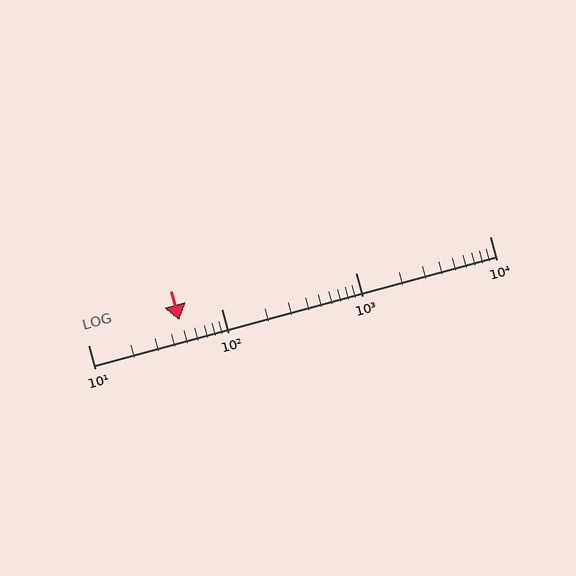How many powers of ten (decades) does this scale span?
The scale spans 3 decades, from 10 to 10000.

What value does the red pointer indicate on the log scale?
The pointer indicates approximately 48.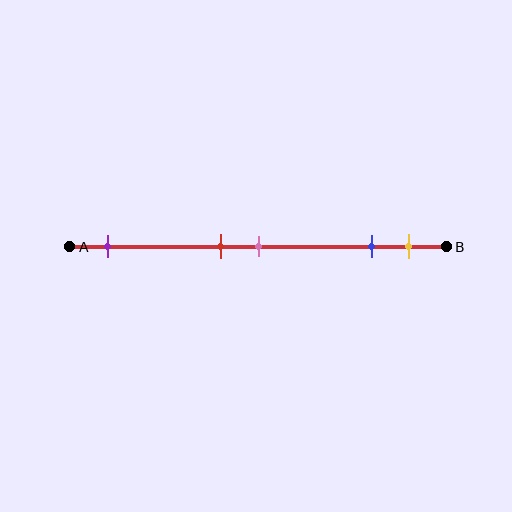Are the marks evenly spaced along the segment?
No, the marks are not evenly spaced.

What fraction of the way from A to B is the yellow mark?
The yellow mark is approximately 90% (0.9) of the way from A to B.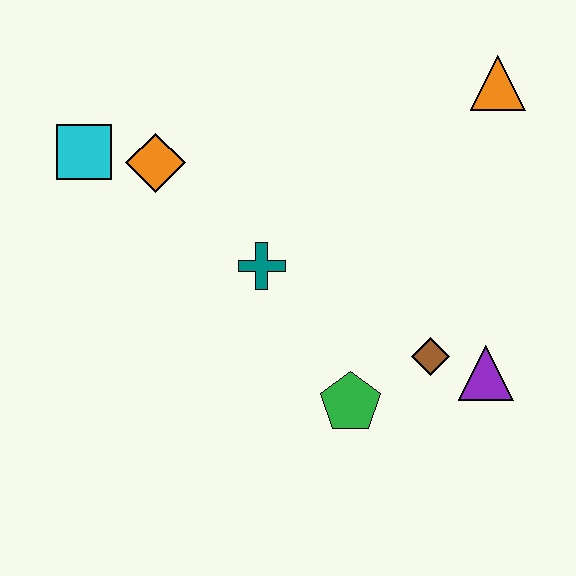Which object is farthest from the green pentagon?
The cyan square is farthest from the green pentagon.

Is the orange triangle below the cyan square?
No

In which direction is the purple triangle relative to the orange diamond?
The purple triangle is to the right of the orange diamond.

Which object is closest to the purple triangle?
The brown diamond is closest to the purple triangle.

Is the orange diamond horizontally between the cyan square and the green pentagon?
Yes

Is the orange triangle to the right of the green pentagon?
Yes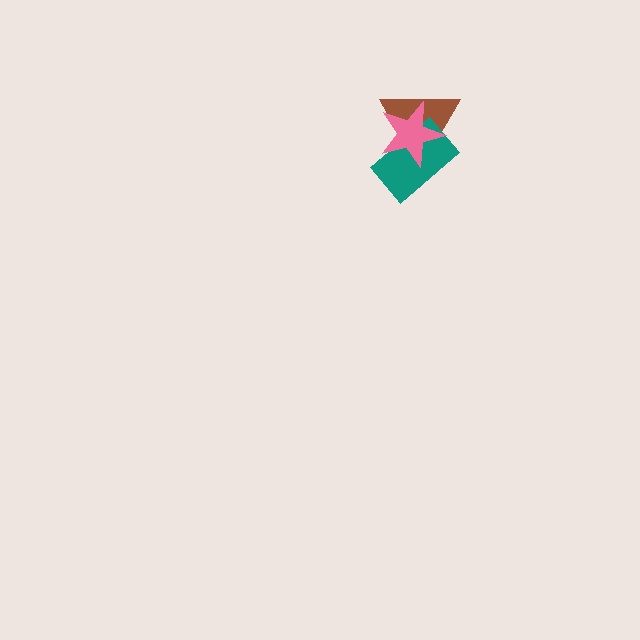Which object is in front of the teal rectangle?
The pink star is in front of the teal rectangle.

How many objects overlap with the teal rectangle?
2 objects overlap with the teal rectangle.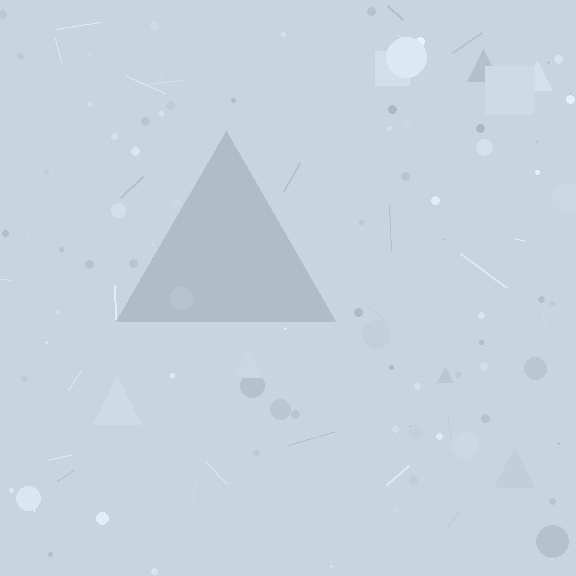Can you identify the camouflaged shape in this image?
The camouflaged shape is a triangle.